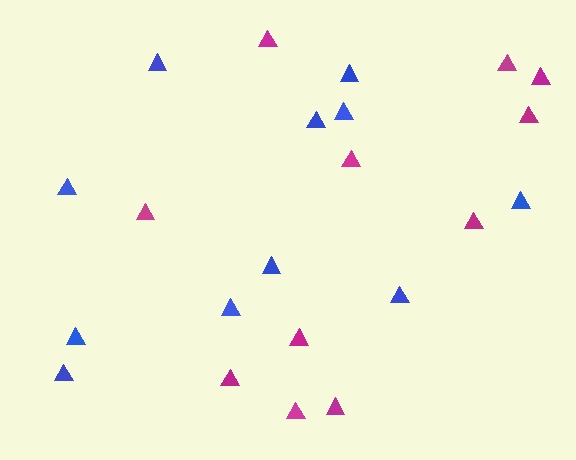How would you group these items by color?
There are 2 groups: one group of blue triangles (11) and one group of magenta triangles (11).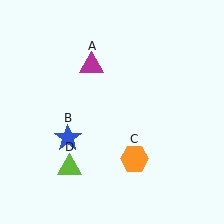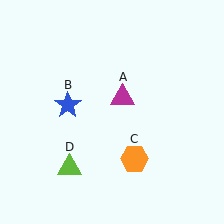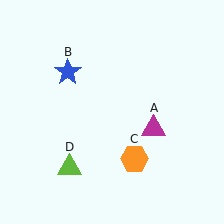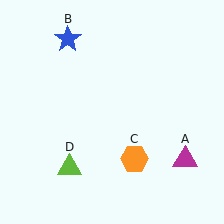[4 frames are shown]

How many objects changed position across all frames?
2 objects changed position: magenta triangle (object A), blue star (object B).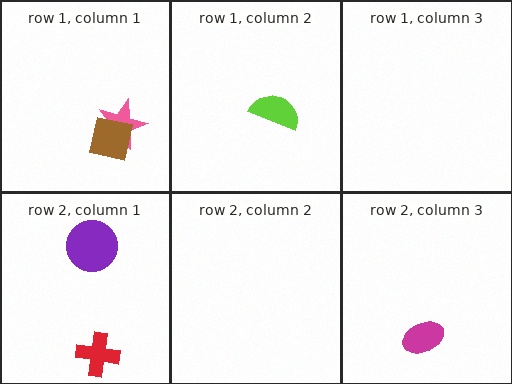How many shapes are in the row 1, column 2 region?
1.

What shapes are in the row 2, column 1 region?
The purple circle, the red cross.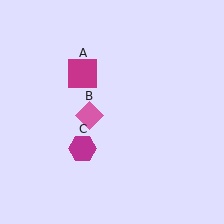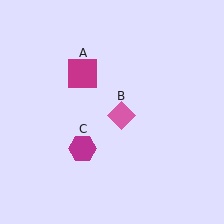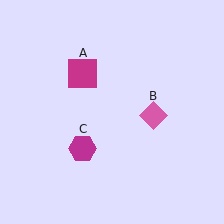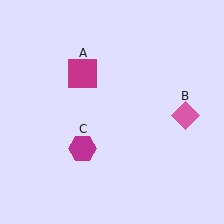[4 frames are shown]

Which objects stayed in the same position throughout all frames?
Magenta square (object A) and magenta hexagon (object C) remained stationary.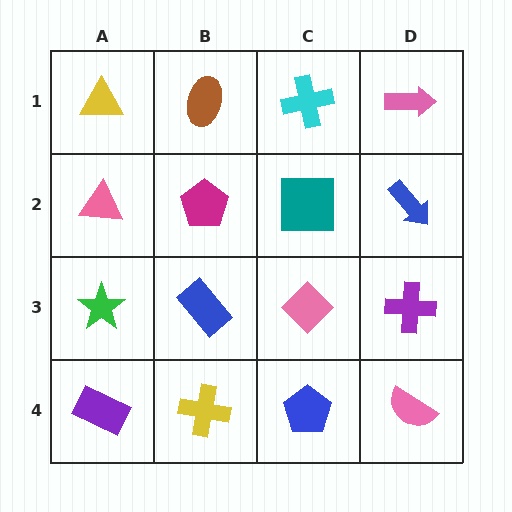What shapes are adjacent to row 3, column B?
A magenta pentagon (row 2, column B), a yellow cross (row 4, column B), a green star (row 3, column A), a pink diamond (row 3, column C).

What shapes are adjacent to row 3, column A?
A pink triangle (row 2, column A), a purple rectangle (row 4, column A), a blue rectangle (row 3, column B).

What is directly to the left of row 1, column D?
A cyan cross.